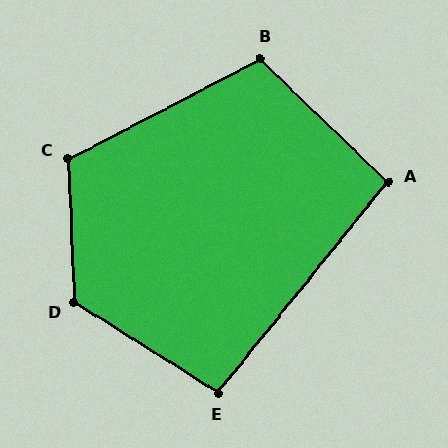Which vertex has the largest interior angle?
D, at approximately 125 degrees.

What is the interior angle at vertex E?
Approximately 97 degrees (obtuse).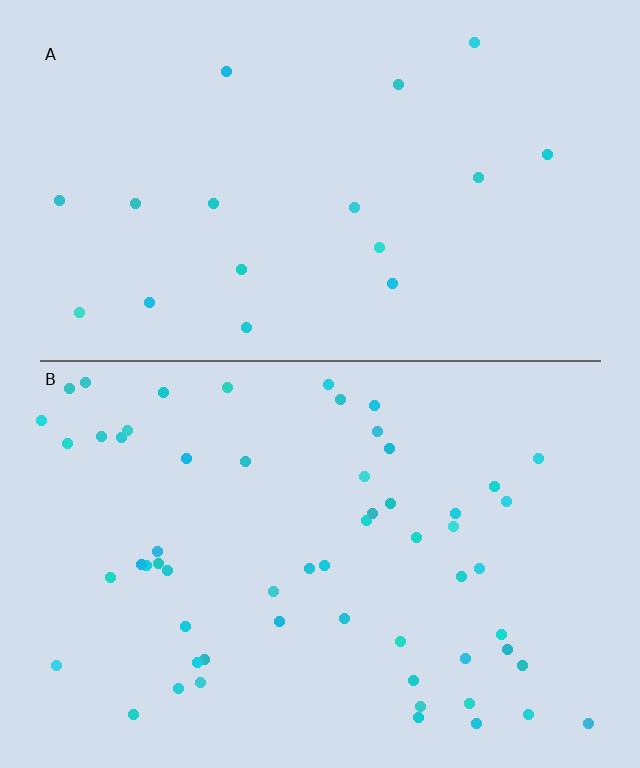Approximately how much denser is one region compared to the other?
Approximately 3.4× — region B over region A.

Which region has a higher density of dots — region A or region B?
B (the bottom).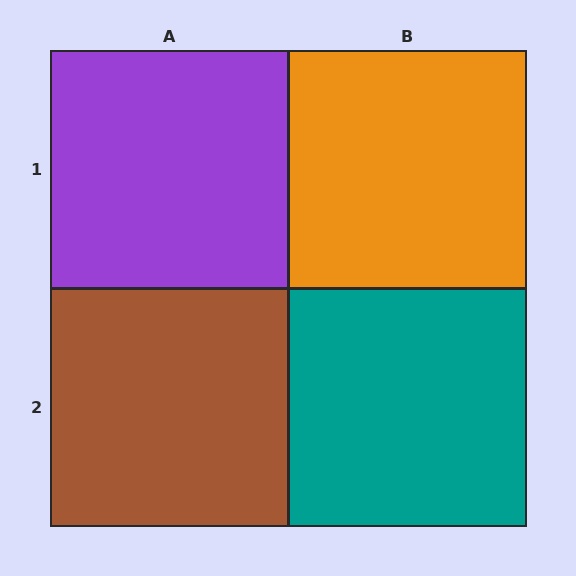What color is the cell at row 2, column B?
Teal.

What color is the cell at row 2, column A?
Brown.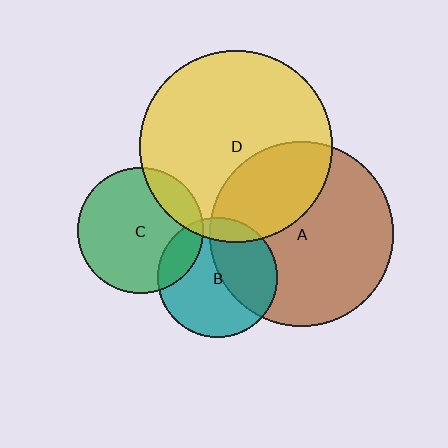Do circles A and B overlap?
Yes.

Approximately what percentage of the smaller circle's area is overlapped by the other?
Approximately 40%.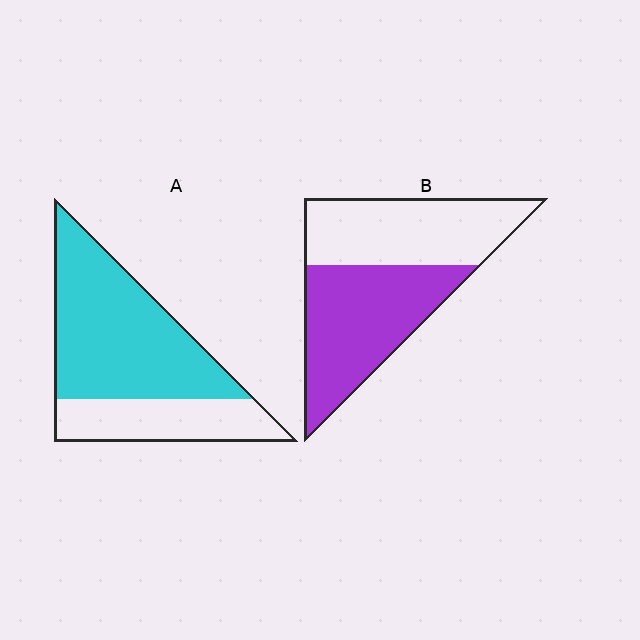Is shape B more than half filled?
Roughly half.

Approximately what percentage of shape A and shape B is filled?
A is approximately 70% and B is approximately 55%.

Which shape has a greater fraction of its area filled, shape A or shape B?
Shape A.